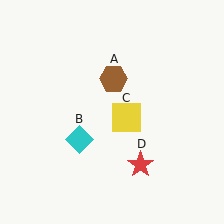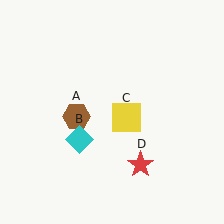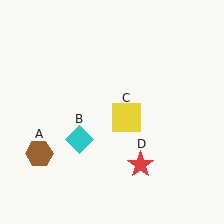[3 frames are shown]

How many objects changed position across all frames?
1 object changed position: brown hexagon (object A).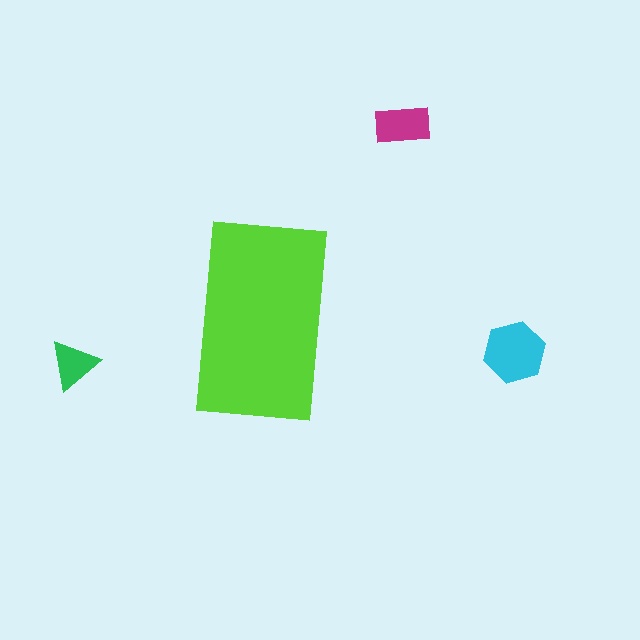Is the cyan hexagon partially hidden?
No, the cyan hexagon is fully visible.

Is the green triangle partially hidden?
No, the green triangle is fully visible.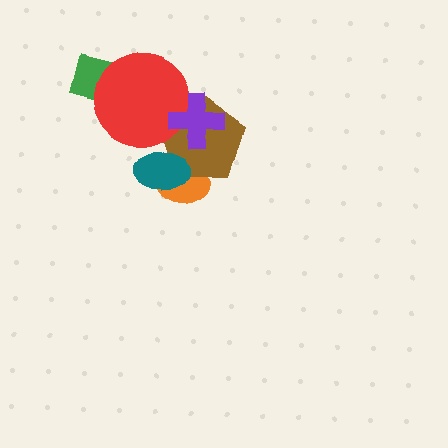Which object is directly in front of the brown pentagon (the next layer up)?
The teal ellipse is directly in front of the brown pentagon.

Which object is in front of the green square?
The red circle is in front of the green square.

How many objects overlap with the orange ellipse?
2 objects overlap with the orange ellipse.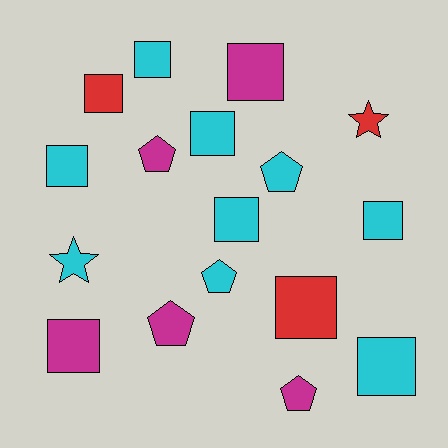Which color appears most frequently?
Cyan, with 9 objects.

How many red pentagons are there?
There are no red pentagons.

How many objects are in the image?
There are 17 objects.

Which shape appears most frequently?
Square, with 10 objects.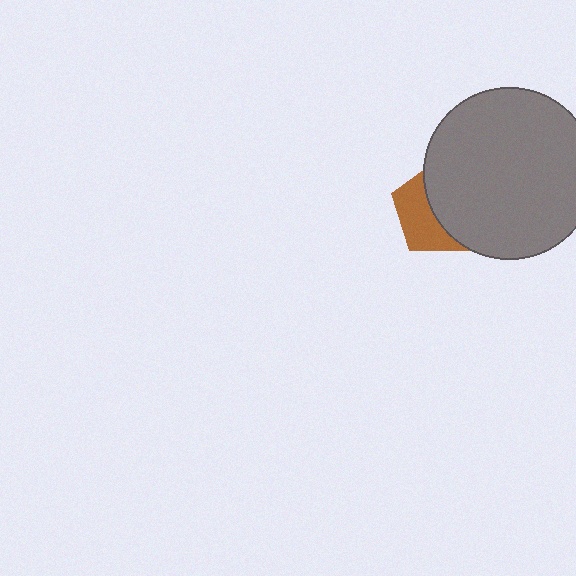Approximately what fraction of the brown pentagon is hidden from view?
Roughly 56% of the brown pentagon is hidden behind the gray circle.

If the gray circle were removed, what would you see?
You would see the complete brown pentagon.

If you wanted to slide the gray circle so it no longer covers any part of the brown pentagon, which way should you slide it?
Slide it right — that is the most direct way to separate the two shapes.